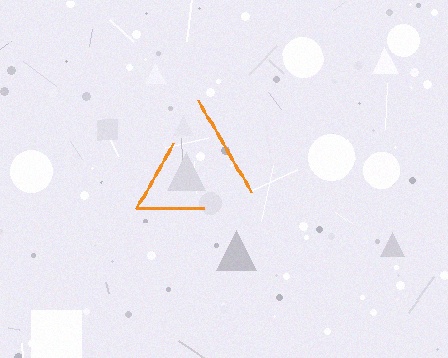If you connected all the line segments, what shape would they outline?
They would outline a triangle.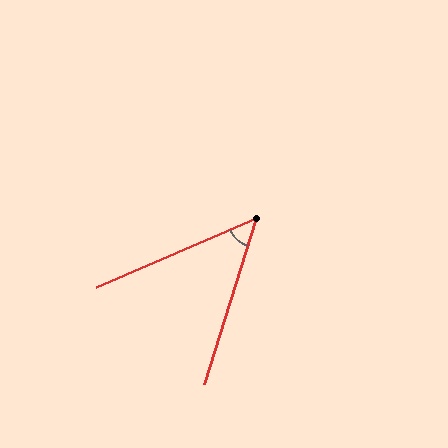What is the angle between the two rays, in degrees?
Approximately 49 degrees.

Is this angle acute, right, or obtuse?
It is acute.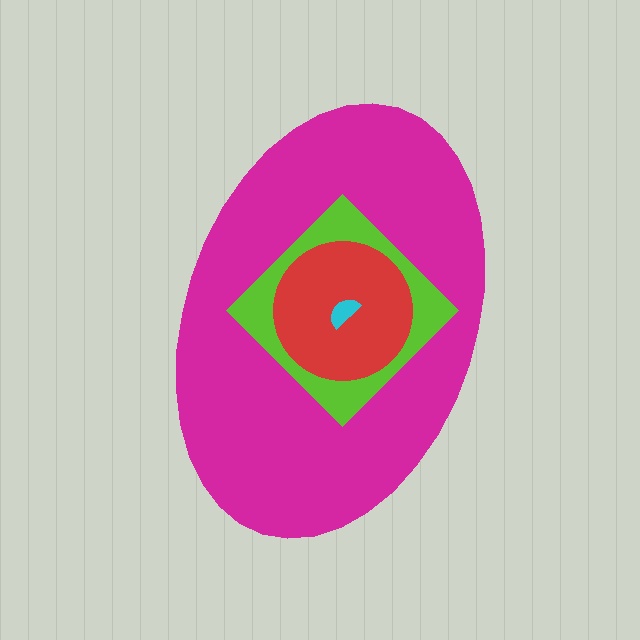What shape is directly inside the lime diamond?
The red circle.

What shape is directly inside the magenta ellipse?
The lime diamond.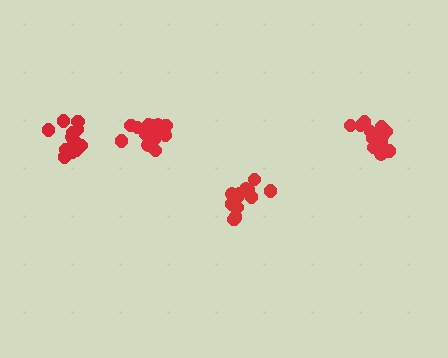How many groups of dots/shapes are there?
There are 4 groups.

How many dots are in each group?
Group 1: 13 dots, Group 2: 14 dots, Group 3: 16 dots, Group 4: 19 dots (62 total).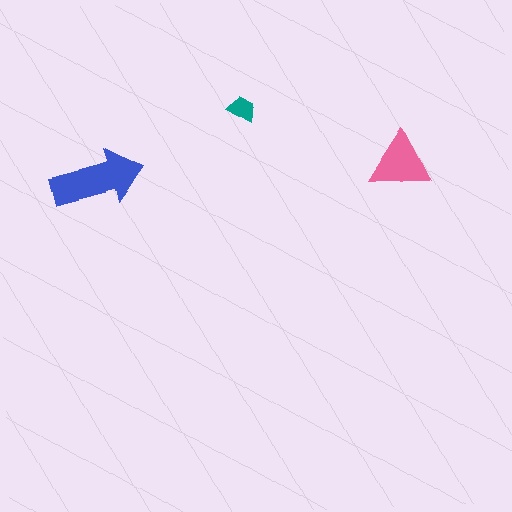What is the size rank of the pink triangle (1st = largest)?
2nd.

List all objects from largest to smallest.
The blue arrow, the pink triangle, the teal trapezoid.